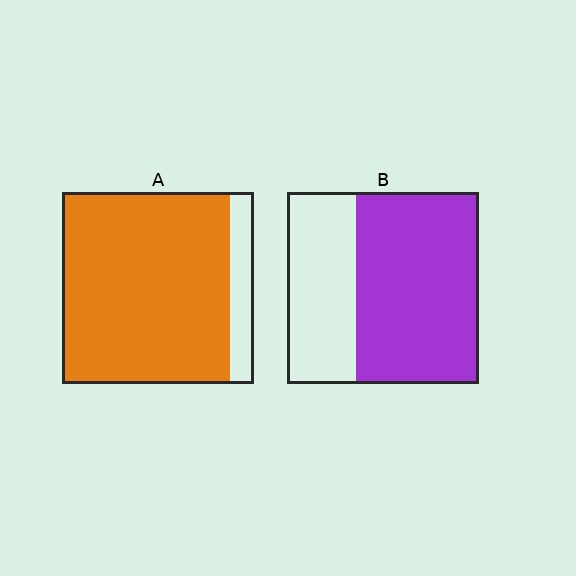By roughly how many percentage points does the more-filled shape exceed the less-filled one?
By roughly 25 percentage points (A over B).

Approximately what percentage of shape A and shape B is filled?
A is approximately 90% and B is approximately 65%.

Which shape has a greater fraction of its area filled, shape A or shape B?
Shape A.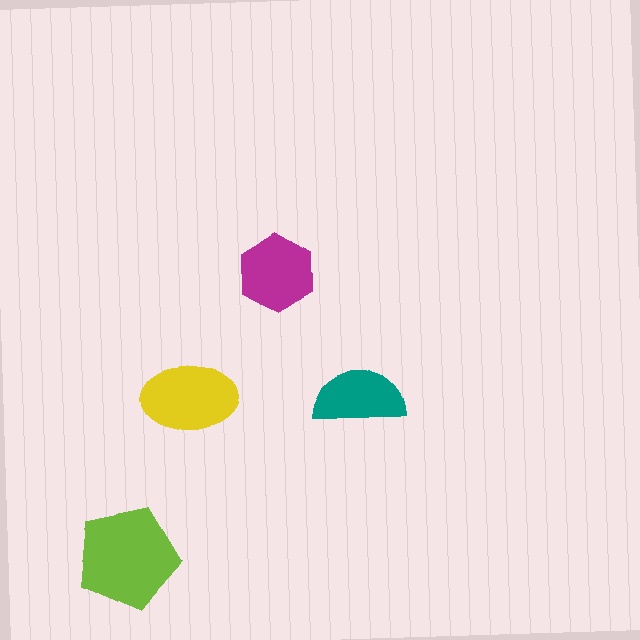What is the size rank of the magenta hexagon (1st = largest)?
3rd.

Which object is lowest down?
The lime pentagon is bottommost.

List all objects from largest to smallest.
The lime pentagon, the yellow ellipse, the magenta hexagon, the teal semicircle.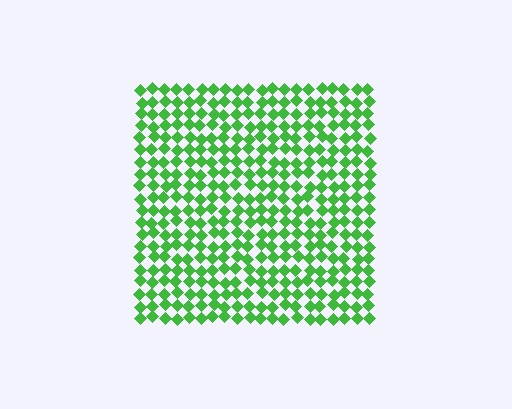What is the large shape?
The large shape is a square.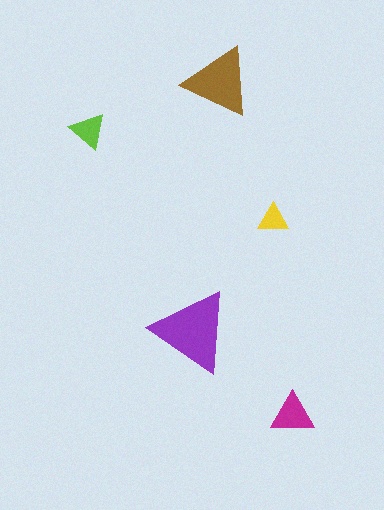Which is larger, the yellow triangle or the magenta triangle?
The magenta one.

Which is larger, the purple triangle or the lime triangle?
The purple one.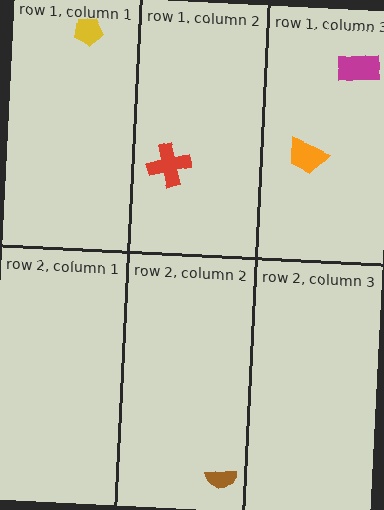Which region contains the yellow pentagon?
The row 1, column 1 region.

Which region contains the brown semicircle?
The row 2, column 2 region.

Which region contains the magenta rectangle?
The row 1, column 3 region.